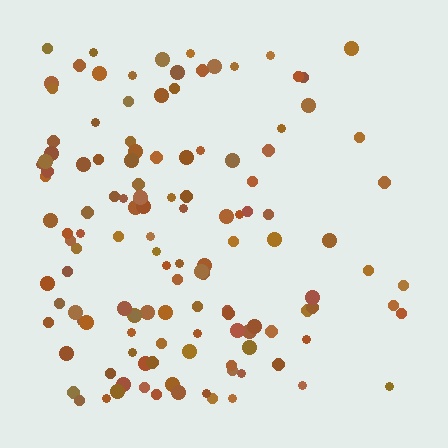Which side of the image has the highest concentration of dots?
The left.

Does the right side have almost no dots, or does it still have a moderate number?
Still a moderate number, just noticeably fewer than the left.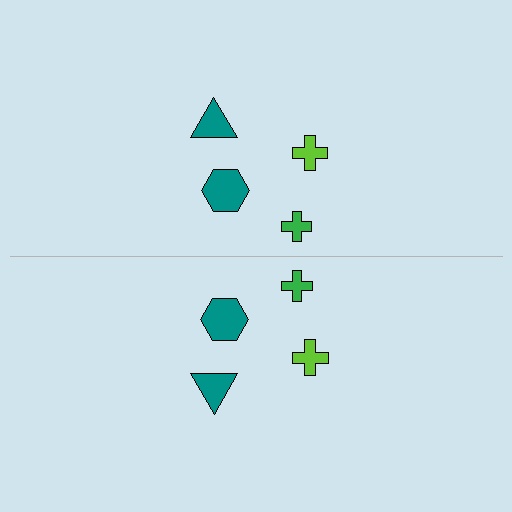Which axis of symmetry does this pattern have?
The pattern has a horizontal axis of symmetry running through the center of the image.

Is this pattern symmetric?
Yes, this pattern has bilateral (reflection) symmetry.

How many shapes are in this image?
There are 8 shapes in this image.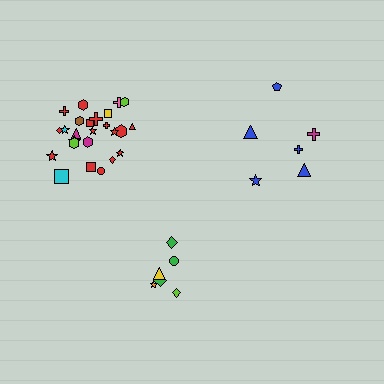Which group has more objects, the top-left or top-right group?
The top-left group.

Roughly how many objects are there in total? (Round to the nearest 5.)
Roughly 35 objects in total.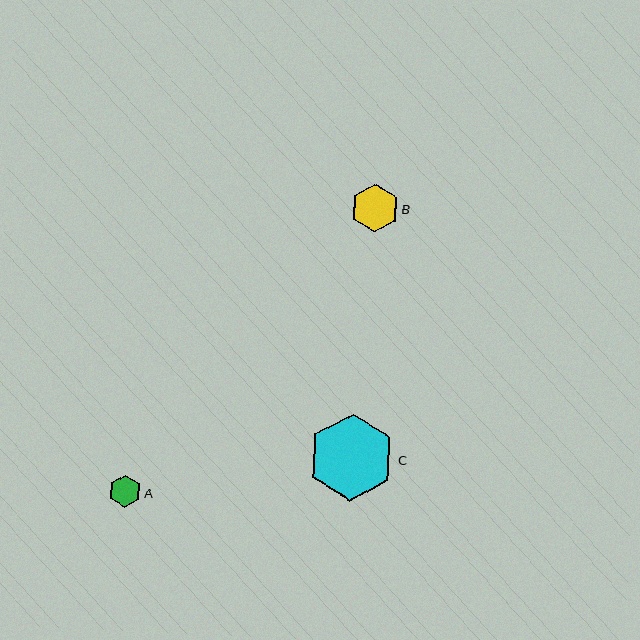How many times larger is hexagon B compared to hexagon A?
Hexagon B is approximately 1.5 times the size of hexagon A.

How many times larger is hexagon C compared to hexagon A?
Hexagon C is approximately 2.7 times the size of hexagon A.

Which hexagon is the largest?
Hexagon C is the largest with a size of approximately 87 pixels.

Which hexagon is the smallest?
Hexagon A is the smallest with a size of approximately 32 pixels.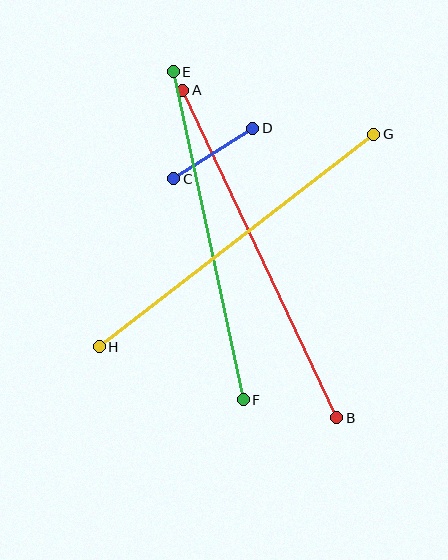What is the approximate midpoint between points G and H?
The midpoint is at approximately (237, 240) pixels.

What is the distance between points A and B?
The distance is approximately 362 pixels.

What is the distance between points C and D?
The distance is approximately 94 pixels.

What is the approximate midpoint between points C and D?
The midpoint is at approximately (213, 154) pixels.